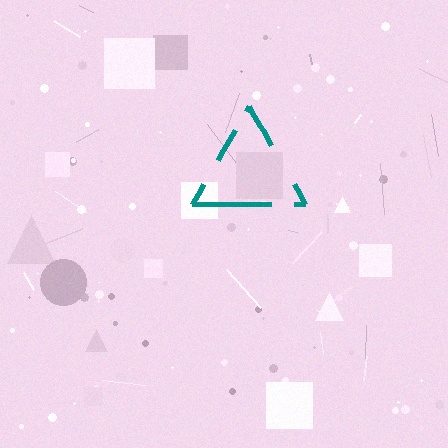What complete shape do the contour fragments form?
The contour fragments form a triangle.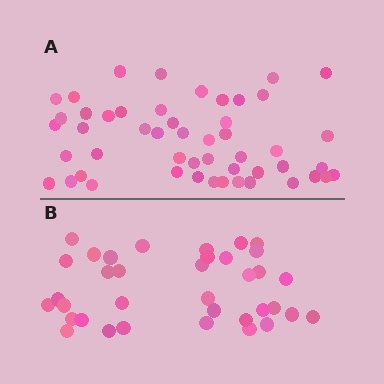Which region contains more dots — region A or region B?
Region A (the top region) has more dots.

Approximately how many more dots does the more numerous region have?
Region A has approximately 15 more dots than region B.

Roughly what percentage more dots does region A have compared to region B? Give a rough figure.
About 40% more.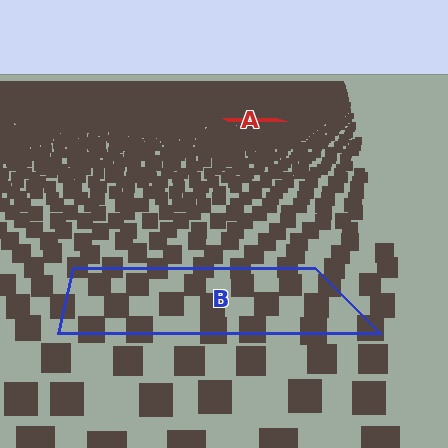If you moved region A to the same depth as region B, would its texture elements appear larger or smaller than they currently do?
They would appear larger. At a closer depth, the same texture elements are projected at a bigger on-screen size.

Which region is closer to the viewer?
Region B is closer. The texture elements there are larger and more spread out.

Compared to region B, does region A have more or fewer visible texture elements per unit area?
Region A has more texture elements per unit area — they are packed more densely because it is farther away.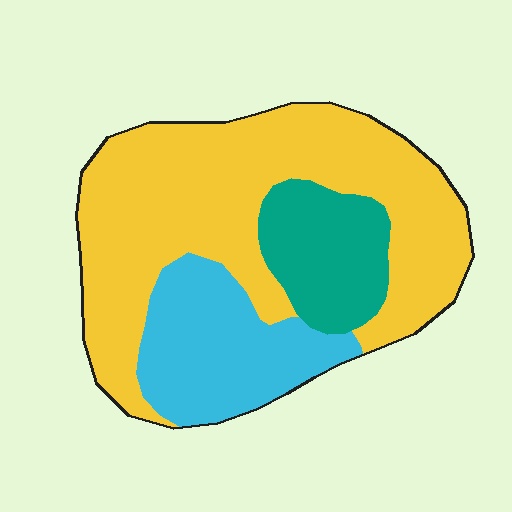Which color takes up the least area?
Teal, at roughly 15%.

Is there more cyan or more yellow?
Yellow.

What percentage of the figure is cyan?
Cyan covers 23% of the figure.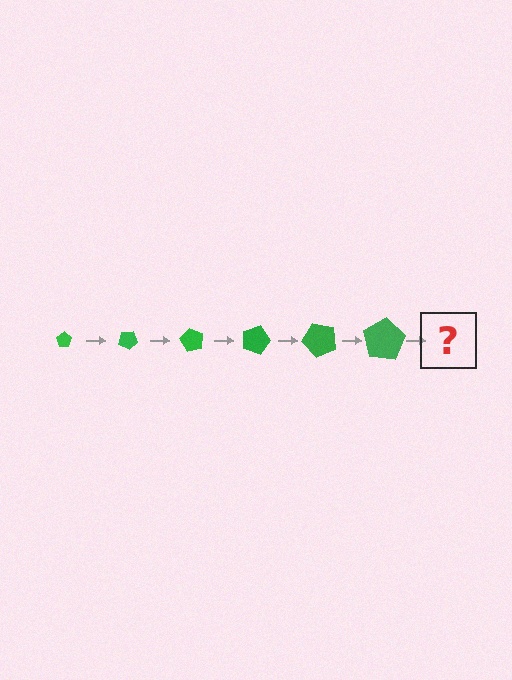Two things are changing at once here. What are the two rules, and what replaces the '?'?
The two rules are that the pentagon grows larger each step and it rotates 30 degrees each step. The '?' should be a pentagon, larger than the previous one and rotated 180 degrees from the start.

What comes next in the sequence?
The next element should be a pentagon, larger than the previous one and rotated 180 degrees from the start.